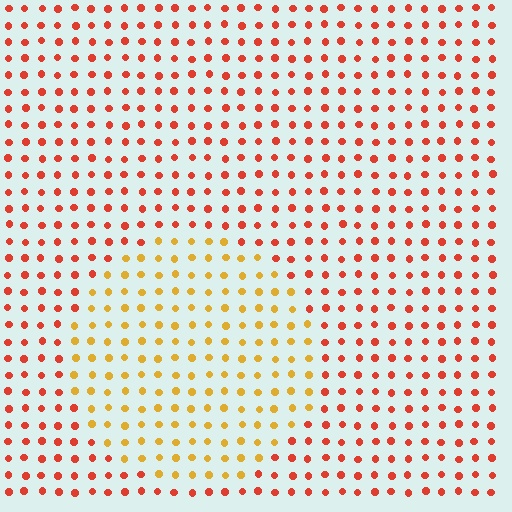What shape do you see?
I see a circle.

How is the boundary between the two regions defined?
The boundary is defined purely by a slight shift in hue (about 39 degrees). Spacing, size, and orientation are identical on both sides.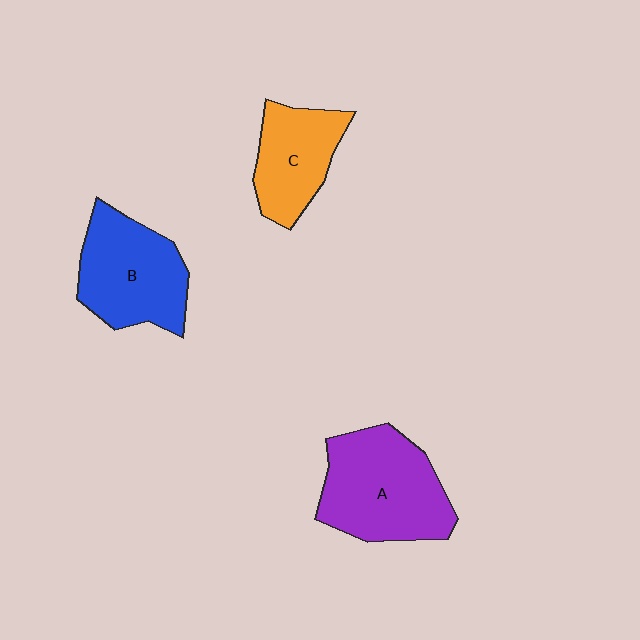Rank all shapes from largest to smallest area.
From largest to smallest: A (purple), B (blue), C (orange).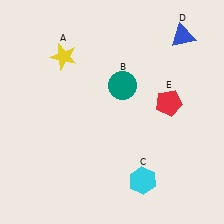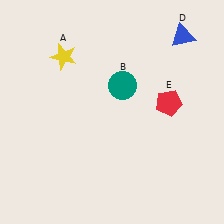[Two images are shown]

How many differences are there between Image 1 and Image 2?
There is 1 difference between the two images.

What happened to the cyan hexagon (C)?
The cyan hexagon (C) was removed in Image 2. It was in the bottom-right area of Image 1.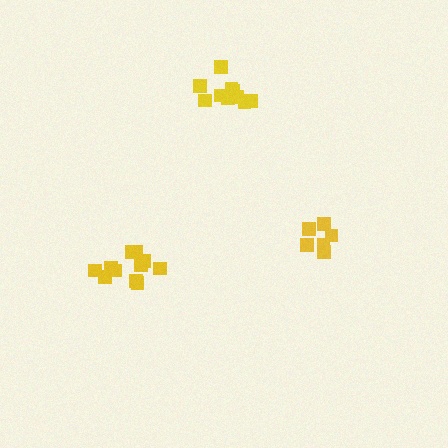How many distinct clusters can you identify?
There are 3 distinct clusters.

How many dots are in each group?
Group 1: 11 dots, Group 2: 10 dots, Group 3: 6 dots (27 total).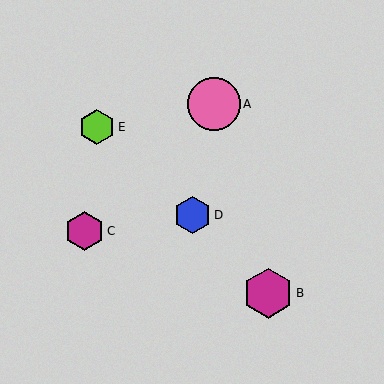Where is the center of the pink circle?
The center of the pink circle is at (214, 104).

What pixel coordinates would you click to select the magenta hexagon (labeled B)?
Click at (268, 293) to select the magenta hexagon B.